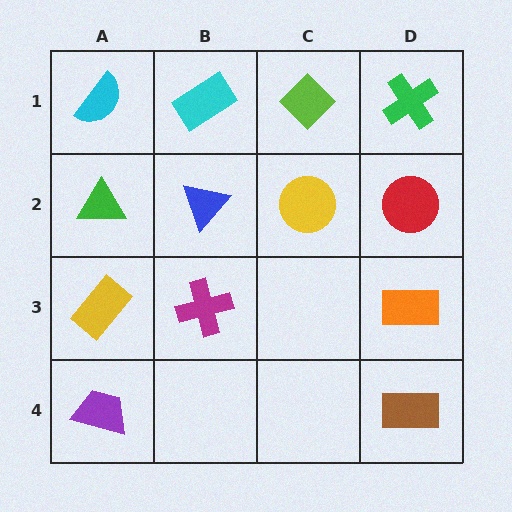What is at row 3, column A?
A yellow rectangle.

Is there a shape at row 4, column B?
No, that cell is empty.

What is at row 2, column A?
A green triangle.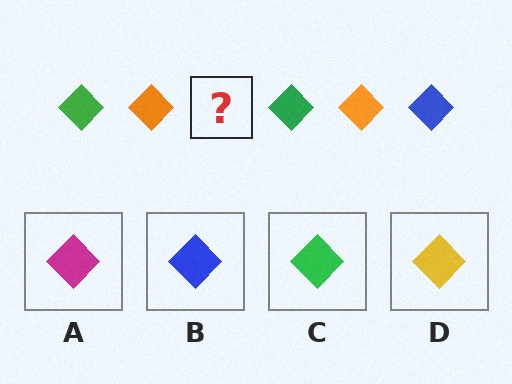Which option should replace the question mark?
Option B.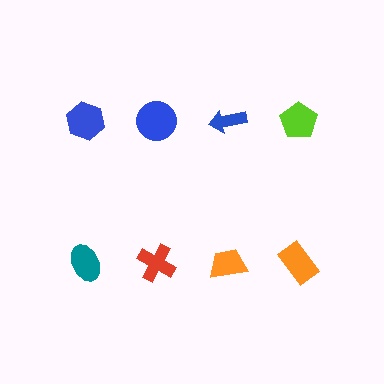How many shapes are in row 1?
4 shapes.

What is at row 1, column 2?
A blue circle.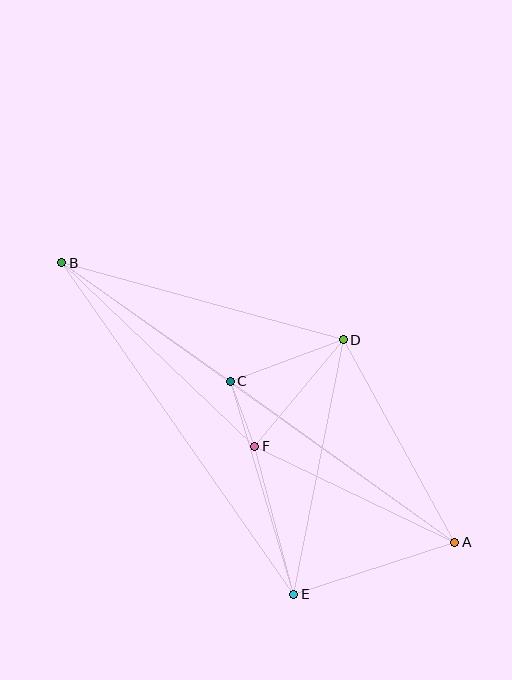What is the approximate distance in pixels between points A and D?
The distance between A and D is approximately 231 pixels.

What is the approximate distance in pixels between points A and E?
The distance between A and E is approximately 169 pixels.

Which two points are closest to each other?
Points C and F are closest to each other.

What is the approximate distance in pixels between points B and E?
The distance between B and E is approximately 405 pixels.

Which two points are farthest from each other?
Points A and B are farthest from each other.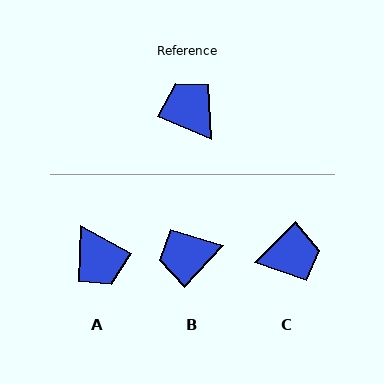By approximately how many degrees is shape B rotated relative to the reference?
Approximately 71 degrees counter-clockwise.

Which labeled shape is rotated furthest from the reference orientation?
A, about 176 degrees away.